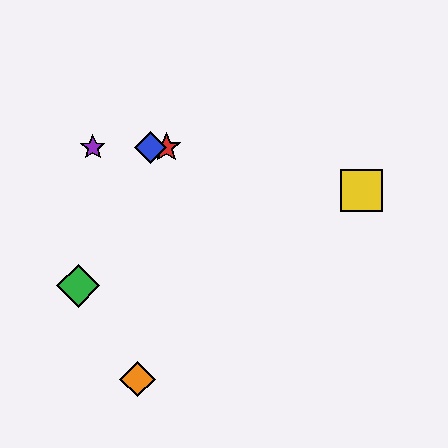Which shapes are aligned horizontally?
The red star, the blue diamond, the purple star are aligned horizontally.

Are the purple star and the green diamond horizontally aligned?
No, the purple star is at y≈148 and the green diamond is at y≈286.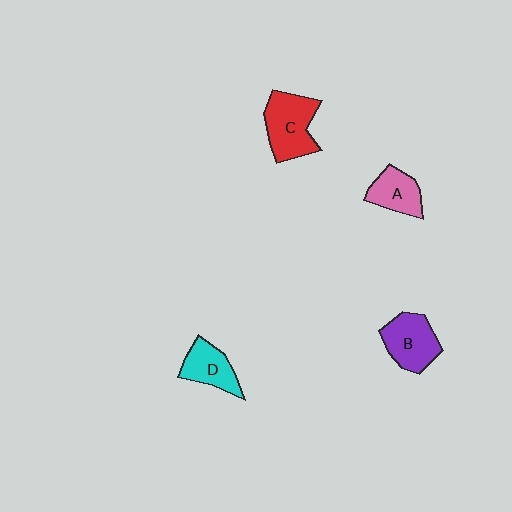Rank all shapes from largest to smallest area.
From largest to smallest: C (red), B (purple), D (cyan), A (pink).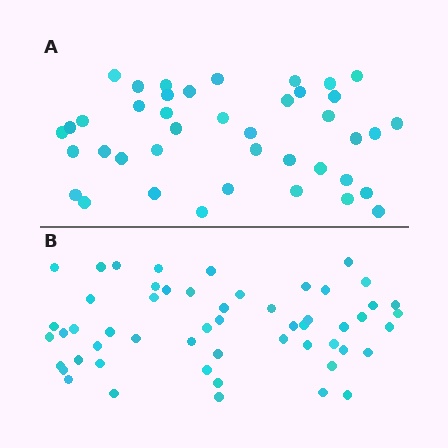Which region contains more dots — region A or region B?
Region B (the bottom region) has more dots.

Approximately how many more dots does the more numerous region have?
Region B has approximately 15 more dots than region A.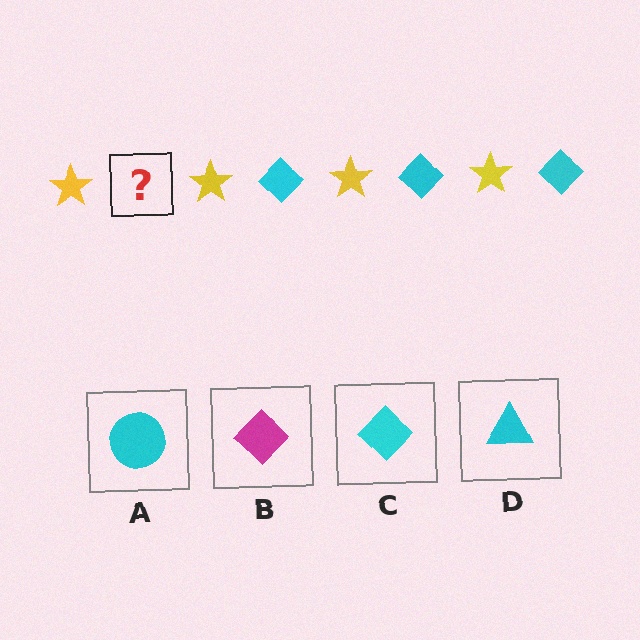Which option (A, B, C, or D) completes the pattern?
C.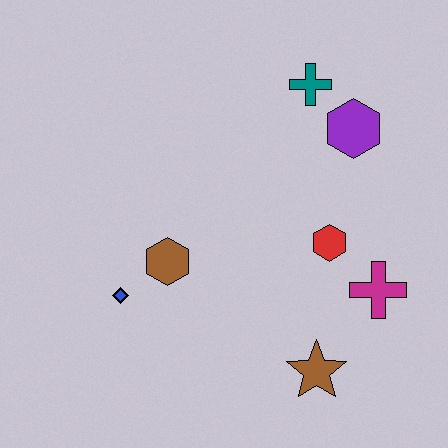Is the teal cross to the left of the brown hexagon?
No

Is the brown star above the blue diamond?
No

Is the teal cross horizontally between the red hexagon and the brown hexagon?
Yes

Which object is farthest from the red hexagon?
The blue diamond is farthest from the red hexagon.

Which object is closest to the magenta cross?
The red hexagon is closest to the magenta cross.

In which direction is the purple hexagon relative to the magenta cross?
The purple hexagon is above the magenta cross.